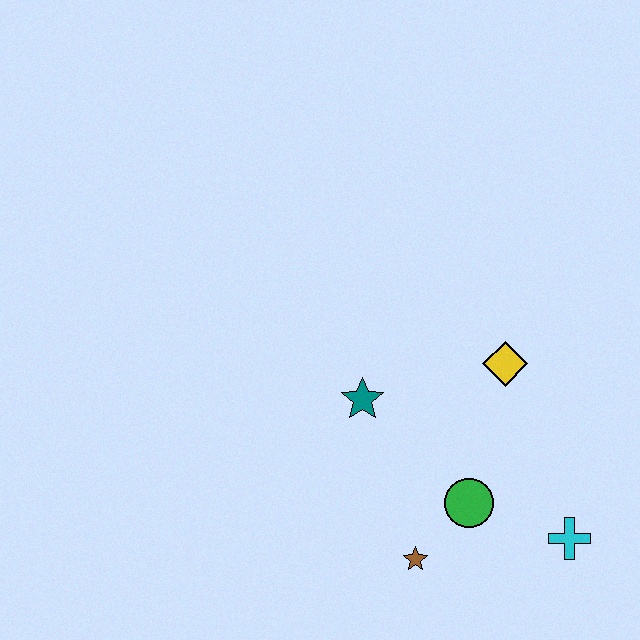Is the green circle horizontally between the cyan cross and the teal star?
Yes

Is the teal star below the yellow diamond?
Yes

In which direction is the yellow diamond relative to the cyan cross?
The yellow diamond is above the cyan cross.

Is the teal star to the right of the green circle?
No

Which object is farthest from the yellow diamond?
The brown star is farthest from the yellow diamond.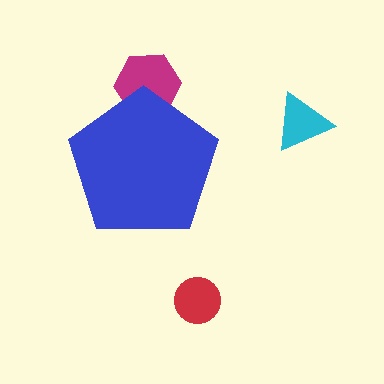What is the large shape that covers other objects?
A blue pentagon.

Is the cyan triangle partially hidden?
No, the cyan triangle is fully visible.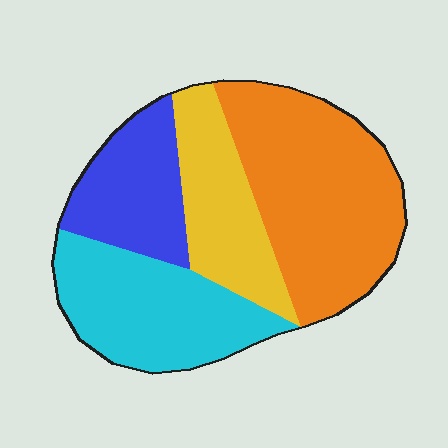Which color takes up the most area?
Orange, at roughly 35%.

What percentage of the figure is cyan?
Cyan covers roughly 25% of the figure.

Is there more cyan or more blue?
Cyan.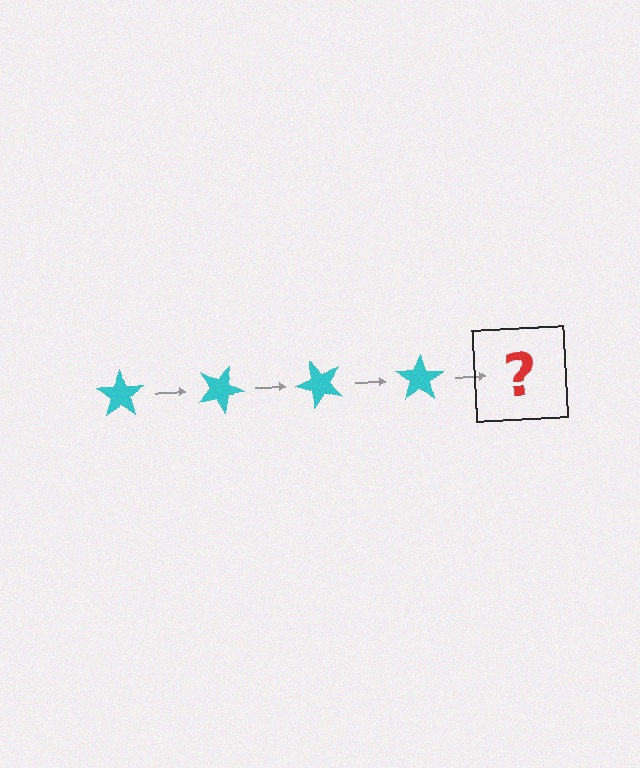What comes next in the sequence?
The next element should be a cyan star rotated 100 degrees.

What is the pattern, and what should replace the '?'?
The pattern is that the star rotates 25 degrees each step. The '?' should be a cyan star rotated 100 degrees.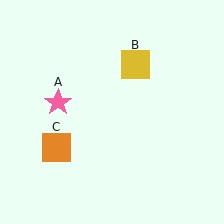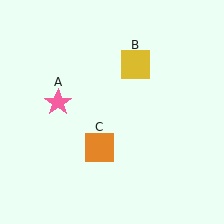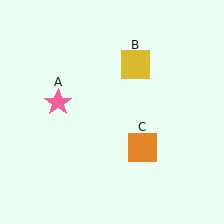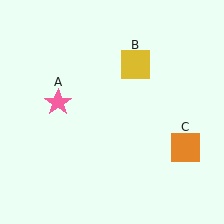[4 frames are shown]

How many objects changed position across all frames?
1 object changed position: orange square (object C).